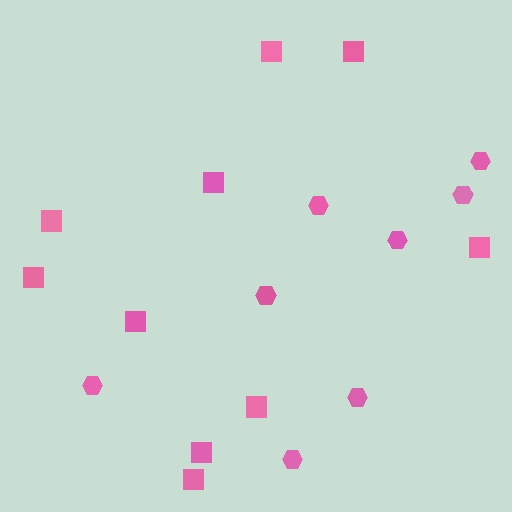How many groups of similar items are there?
There are 2 groups: one group of hexagons (8) and one group of squares (10).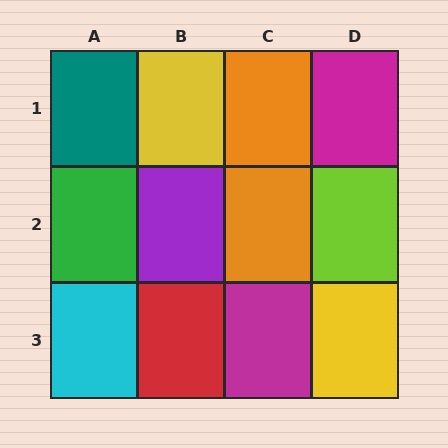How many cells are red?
1 cell is red.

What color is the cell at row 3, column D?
Yellow.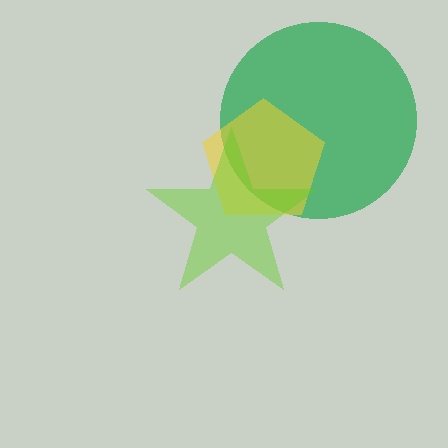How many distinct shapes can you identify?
There are 3 distinct shapes: a green circle, a yellow pentagon, a lime star.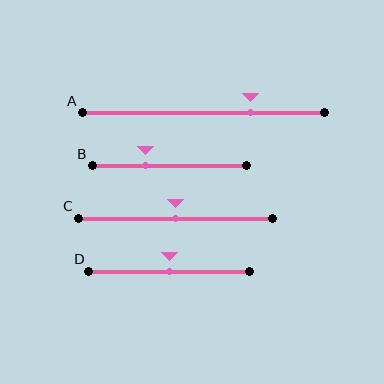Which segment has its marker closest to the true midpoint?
Segment C has its marker closest to the true midpoint.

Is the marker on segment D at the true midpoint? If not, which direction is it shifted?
Yes, the marker on segment D is at the true midpoint.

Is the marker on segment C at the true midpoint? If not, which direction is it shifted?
Yes, the marker on segment C is at the true midpoint.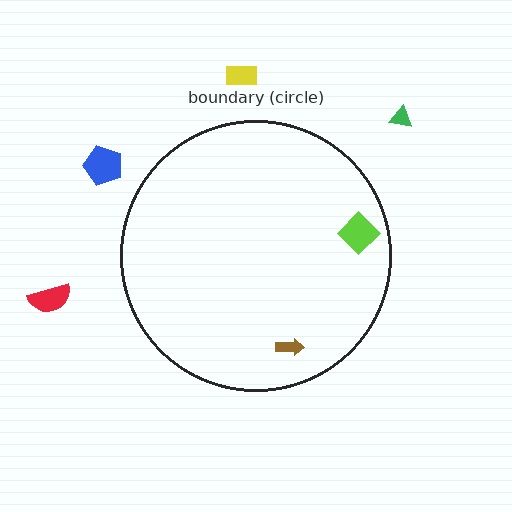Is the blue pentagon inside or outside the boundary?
Outside.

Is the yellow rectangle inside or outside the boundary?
Outside.